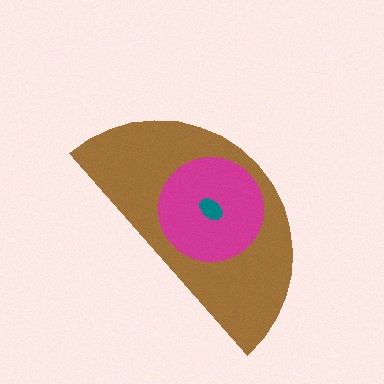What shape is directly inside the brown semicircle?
The magenta circle.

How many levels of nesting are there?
3.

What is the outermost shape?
The brown semicircle.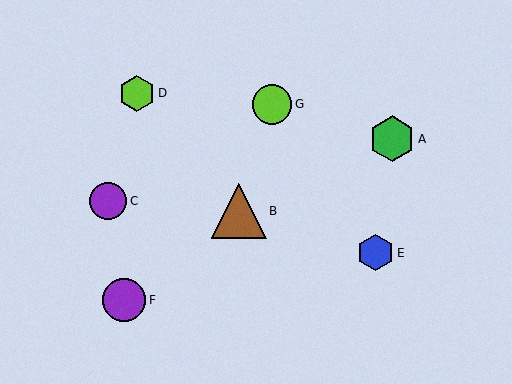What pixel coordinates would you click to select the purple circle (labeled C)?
Click at (108, 201) to select the purple circle C.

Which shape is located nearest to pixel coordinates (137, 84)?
The lime hexagon (labeled D) at (137, 93) is nearest to that location.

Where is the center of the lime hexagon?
The center of the lime hexagon is at (137, 93).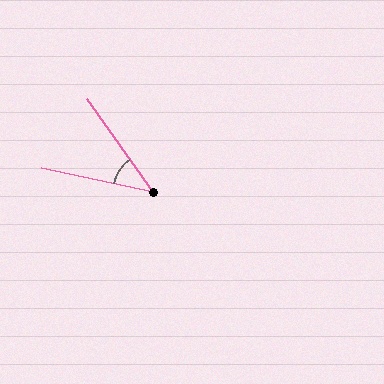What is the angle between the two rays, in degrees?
Approximately 42 degrees.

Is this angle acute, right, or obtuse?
It is acute.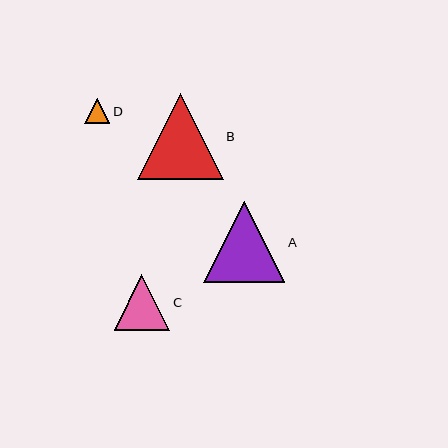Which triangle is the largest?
Triangle B is the largest with a size of approximately 86 pixels.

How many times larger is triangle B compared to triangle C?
Triangle B is approximately 1.5 times the size of triangle C.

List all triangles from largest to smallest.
From largest to smallest: B, A, C, D.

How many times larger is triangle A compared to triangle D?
Triangle A is approximately 3.2 times the size of triangle D.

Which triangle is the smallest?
Triangle D is the smallest with a size of approximately 26 pixels.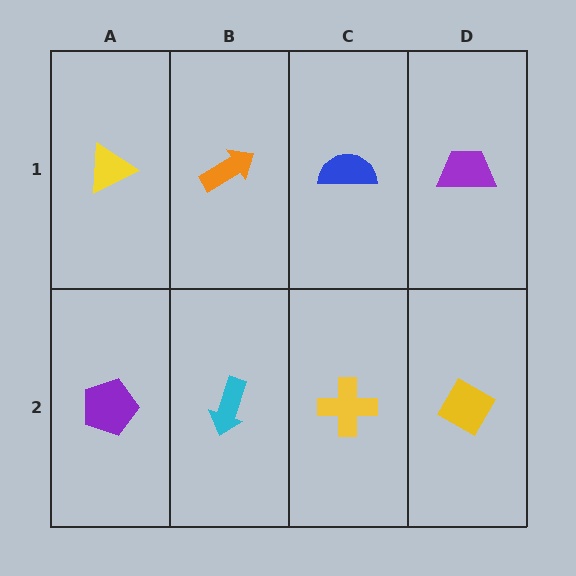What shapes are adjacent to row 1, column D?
A yellow diamond (row 2, column D), a blue semicircle (row 1, column C).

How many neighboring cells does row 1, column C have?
3.